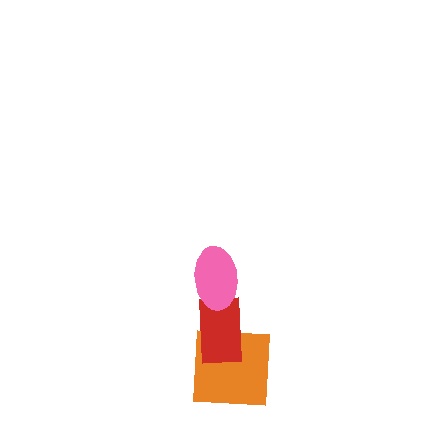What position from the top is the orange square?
The orange square is 3rd from the top.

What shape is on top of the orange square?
The red rectangle is on top of the orange square.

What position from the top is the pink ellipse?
The pink ellipse is 1st from the top.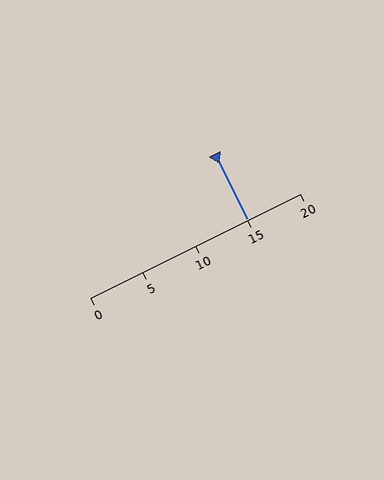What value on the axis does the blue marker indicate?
The marker indicates approximately 15.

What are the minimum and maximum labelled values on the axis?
The axis runs from 0 to 20.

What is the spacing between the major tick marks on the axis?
The major ticks are spaced 5 apart.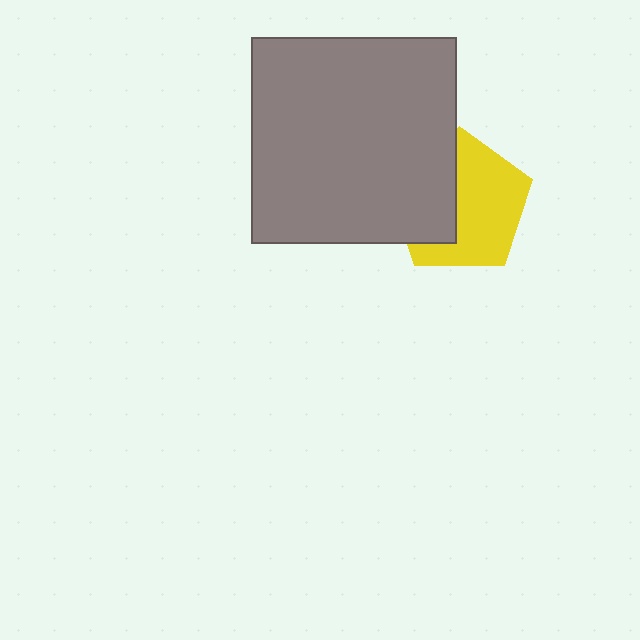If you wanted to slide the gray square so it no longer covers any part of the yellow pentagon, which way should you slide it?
Slide it left — that is the most direct way to separate the two shapes.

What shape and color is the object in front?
The object in front is a gray square.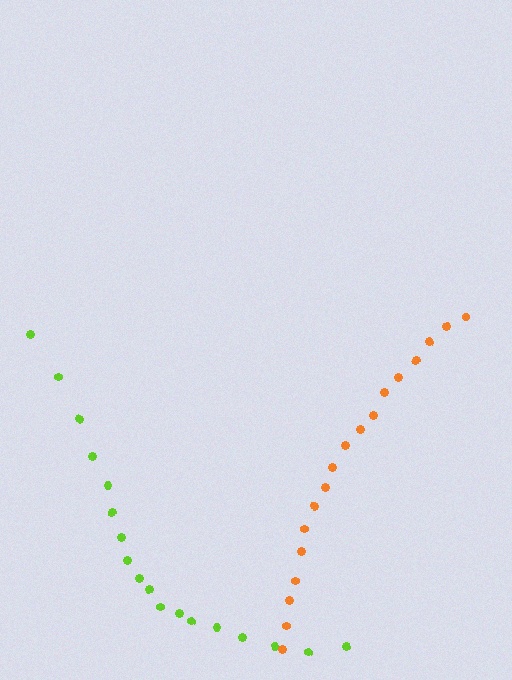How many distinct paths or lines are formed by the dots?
There are 2 distinct paths.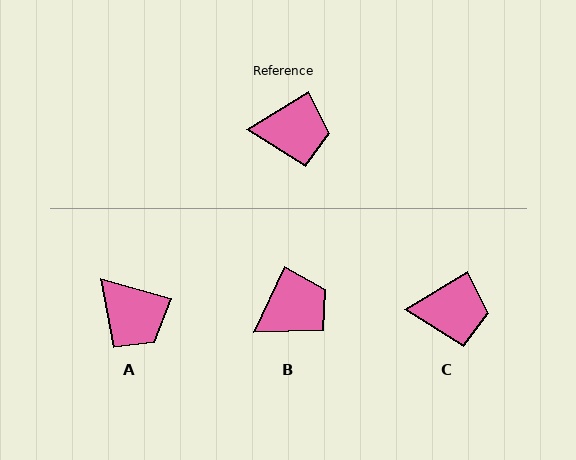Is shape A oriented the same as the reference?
No, it is off by about 48 degrees.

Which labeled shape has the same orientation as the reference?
C.